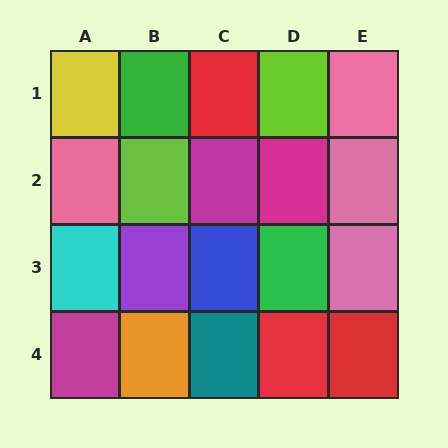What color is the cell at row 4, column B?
Orange.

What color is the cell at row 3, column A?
Cyan.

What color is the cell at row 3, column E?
Pink.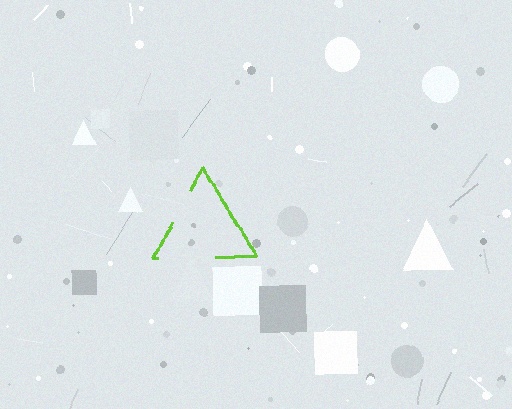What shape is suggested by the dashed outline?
The dashed outline suggests a triangle.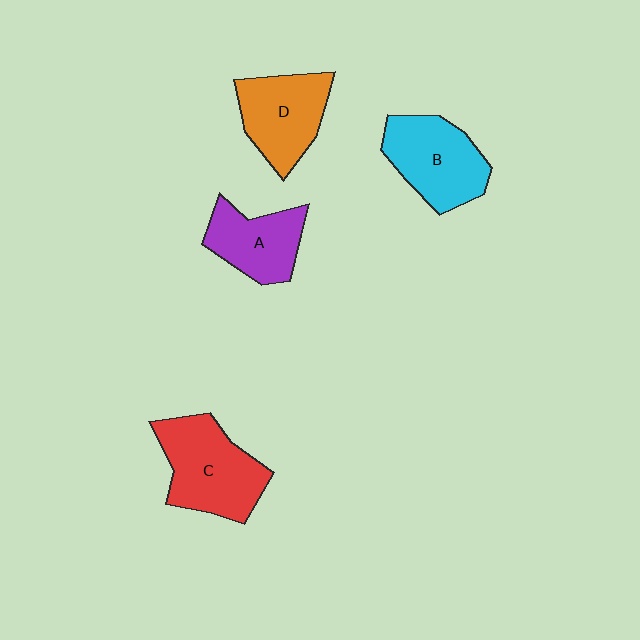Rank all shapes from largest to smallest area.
From largest to smallest: C (red), B (cyan), D (orange), A (purple).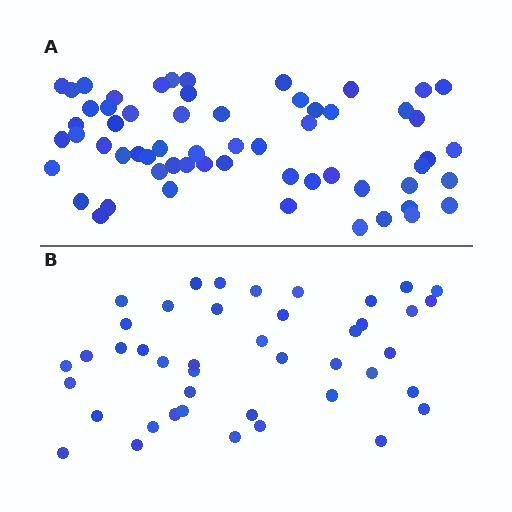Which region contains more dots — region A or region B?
Region A (the top region) has more dots.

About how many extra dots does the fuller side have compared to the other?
Region A has approximately 15 more dots than region B.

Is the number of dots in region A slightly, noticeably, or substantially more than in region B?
Region A has noticeably more, but not dramatically so. The ratio is roughly 1.4 to 1.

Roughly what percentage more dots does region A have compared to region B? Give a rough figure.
About 40% more.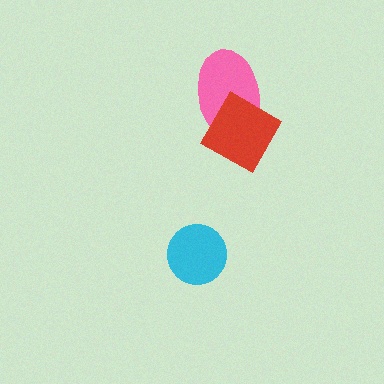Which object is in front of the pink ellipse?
The red diamond is in front of the pink ellipse.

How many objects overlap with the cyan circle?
0 objects overlap with the cyan circle.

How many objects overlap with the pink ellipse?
1 object overlaps with the pink ellipse.